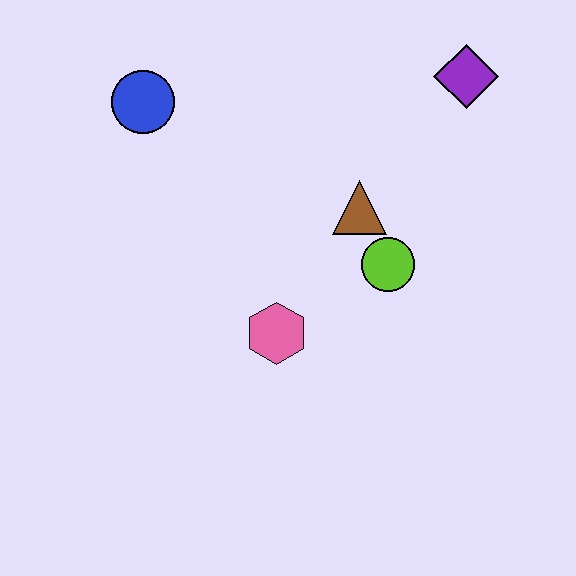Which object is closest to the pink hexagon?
The lime circle is closest to the pink hexagon.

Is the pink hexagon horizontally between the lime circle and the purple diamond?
No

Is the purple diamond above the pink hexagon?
Yes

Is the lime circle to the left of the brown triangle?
No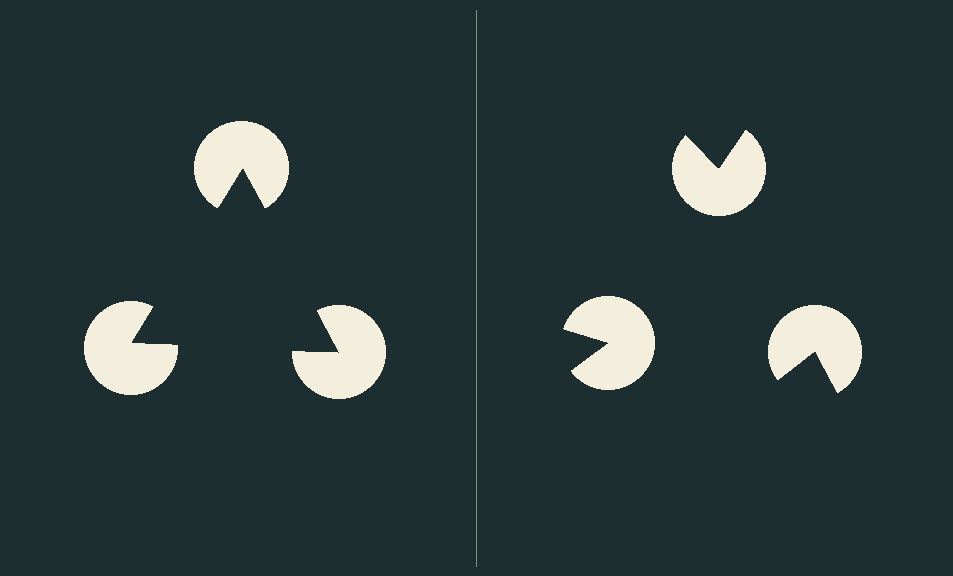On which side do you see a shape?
An illusory triangle appears on the left side. On the right side the wedge cuts are rotated, so no coherent shape forms.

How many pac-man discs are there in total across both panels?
6 — 3 on each side.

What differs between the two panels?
The pac-man discs are positioned identically on both sides; only the wedge orientations differ. On the left they align to a triangle; on the right they are misaligned.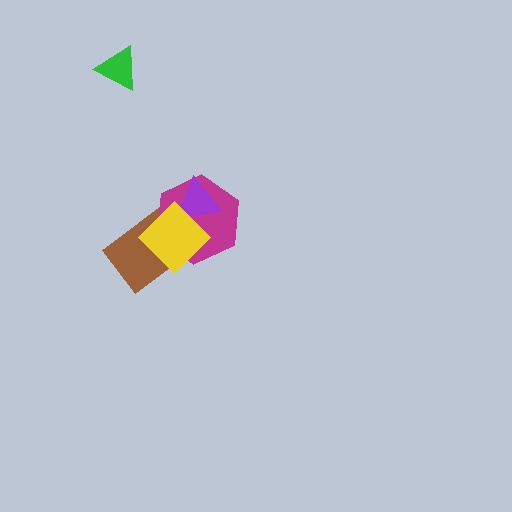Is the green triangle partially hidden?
No, no other shape covers it.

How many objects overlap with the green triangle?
0 objects overlap with the green triangle.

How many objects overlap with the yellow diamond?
3 objects overlap with the yellow diamond.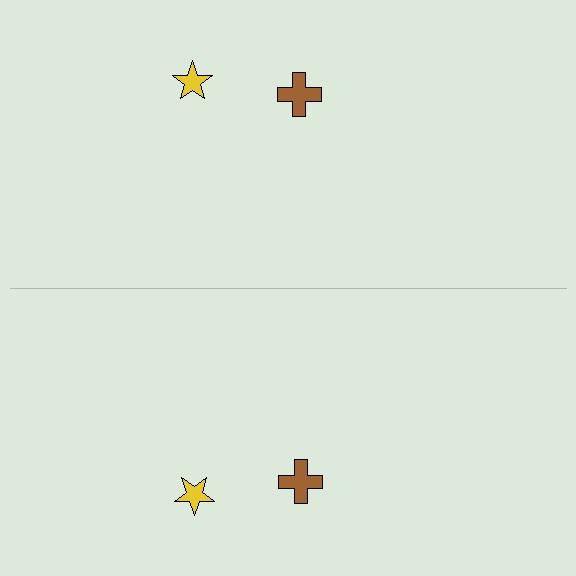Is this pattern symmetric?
Yes, this pattern has bilateral (reflection) symmetry.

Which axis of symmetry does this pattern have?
The pattern has a horizontal axis of symmetry running through the center of the image.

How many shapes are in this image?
There are 4 shapes in this image.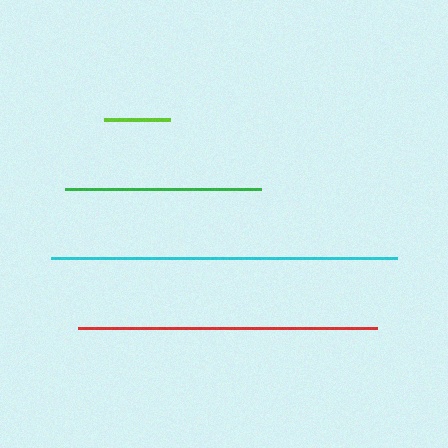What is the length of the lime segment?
The lime segment is approximately 66 pixels long.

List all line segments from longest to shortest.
From longest to shortest: cyan, red, green, lime.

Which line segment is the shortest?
The lime line is the shortest at approximately 66 pixels.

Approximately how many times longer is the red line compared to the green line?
The red line is approximately 1.5 times the length of the green line.